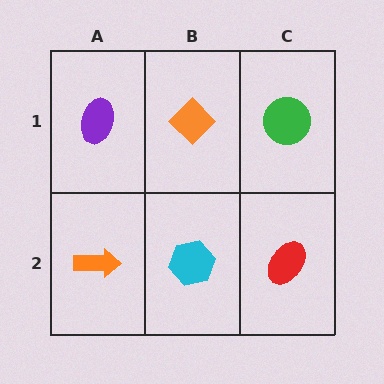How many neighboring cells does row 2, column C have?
2.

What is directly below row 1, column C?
A red ellipse.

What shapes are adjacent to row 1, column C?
A red ellipse (row 2, column C), an orange diamond (row 1, column B).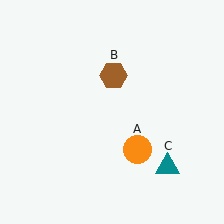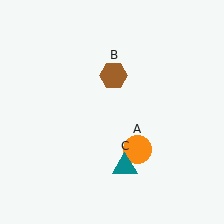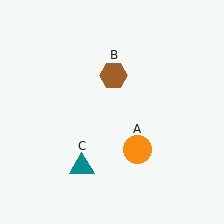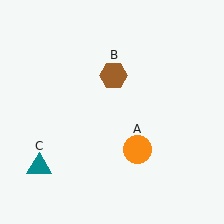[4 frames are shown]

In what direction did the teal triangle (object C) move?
The teal triangle (object C) moved left.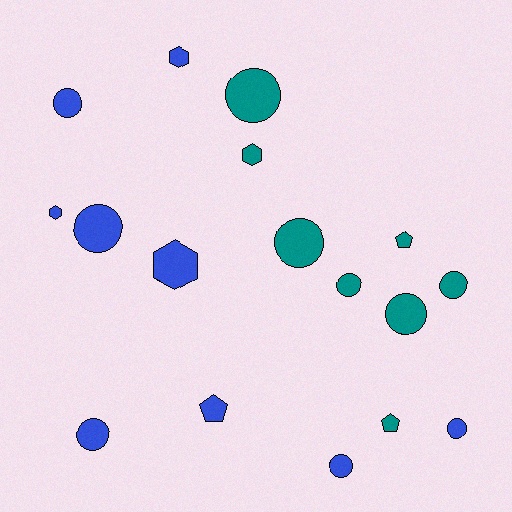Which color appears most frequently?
Blue, with 9 objects.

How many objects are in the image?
There are 17 objects.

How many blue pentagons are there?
There is 1 blue pentagon.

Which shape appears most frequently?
Circle, with 10 objects.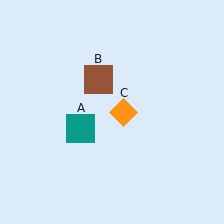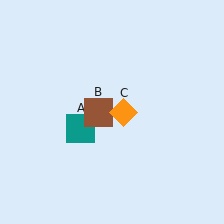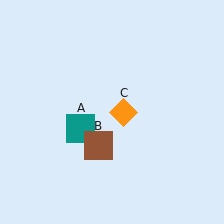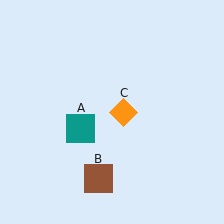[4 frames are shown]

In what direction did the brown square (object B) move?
The brown square (object B) moved down.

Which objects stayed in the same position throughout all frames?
Teal square (object A) and orange diamond (object C) remained stationary.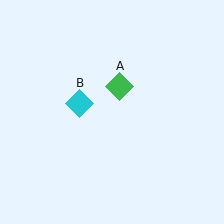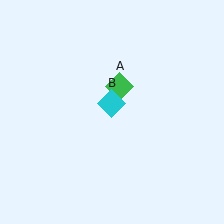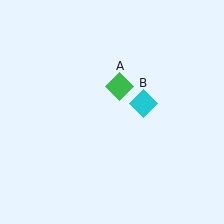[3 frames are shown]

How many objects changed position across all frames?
1 object changed position: cyan diamond (object B).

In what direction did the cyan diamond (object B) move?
The cyan diamond (object B) moved right.